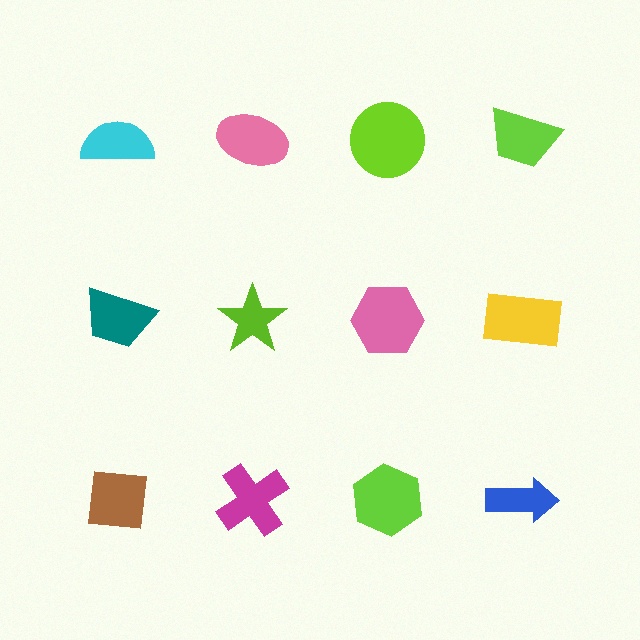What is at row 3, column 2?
A magenta cross.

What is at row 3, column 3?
A lime hexagon.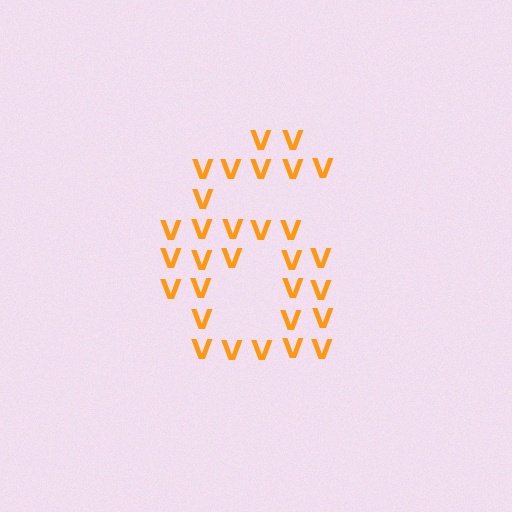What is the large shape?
The large shape is the digit 6.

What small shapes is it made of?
It is made of small letter V's.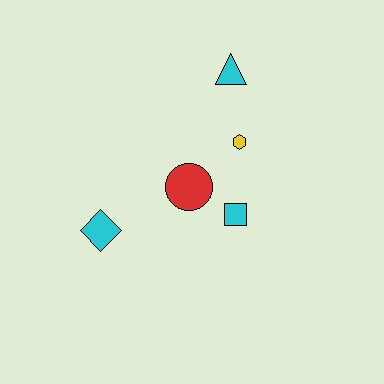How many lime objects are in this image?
There are no lime objects.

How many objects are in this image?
There are 5 objects.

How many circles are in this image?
There is 1 circle.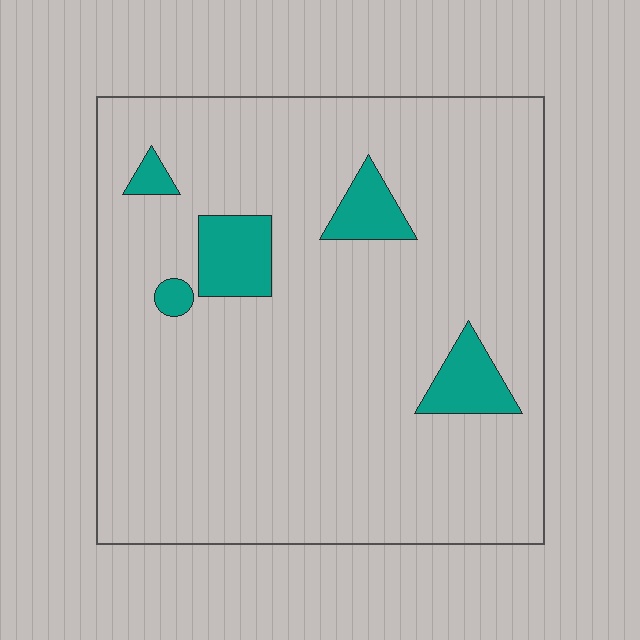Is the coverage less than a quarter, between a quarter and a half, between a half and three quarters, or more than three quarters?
Less than a quarter.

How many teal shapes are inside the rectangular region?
5.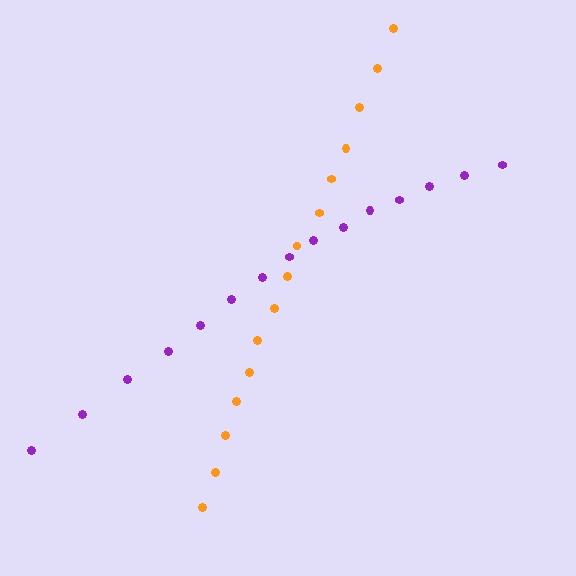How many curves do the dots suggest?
There are 2 distinct paths.